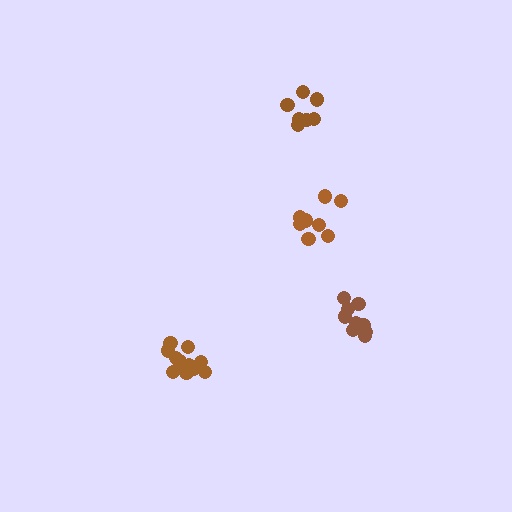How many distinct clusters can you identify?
There are 4 distinct clusters.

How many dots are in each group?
Group 1: 13 dots, Group 2: 8 dots, Group 3: 11 dots, Group 4: 8 dots (40 total).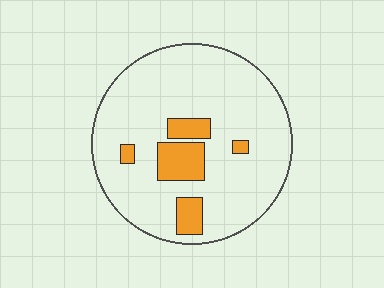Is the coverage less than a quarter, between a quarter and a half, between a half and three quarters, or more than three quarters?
Less than a quarter.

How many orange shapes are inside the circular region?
5.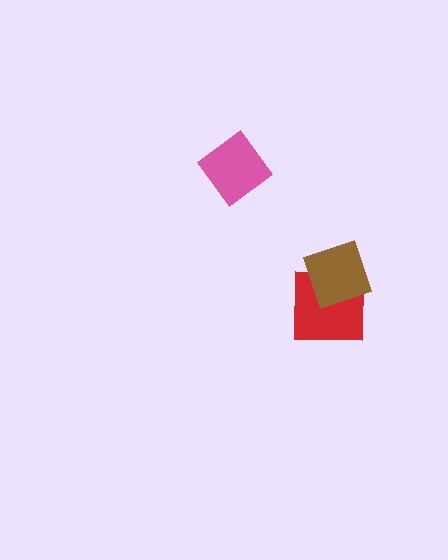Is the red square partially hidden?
Yes, it is partially covered by another shape.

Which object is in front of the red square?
The brown diamond is in front of the red square.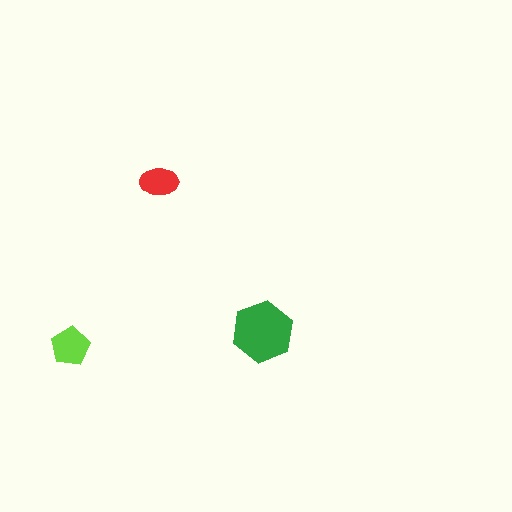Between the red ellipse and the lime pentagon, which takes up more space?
The lime pentagon.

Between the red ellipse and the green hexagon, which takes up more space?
The green hexagon.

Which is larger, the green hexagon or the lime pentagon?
The green hexagon.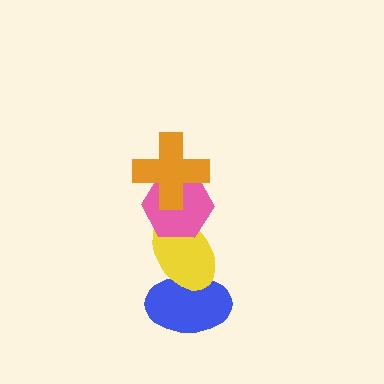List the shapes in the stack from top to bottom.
From top to bottom: the orange cross, the pink hexagon, the yellow ellipse, the blue ellipse.